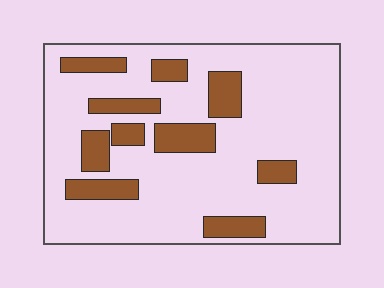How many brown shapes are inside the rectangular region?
10.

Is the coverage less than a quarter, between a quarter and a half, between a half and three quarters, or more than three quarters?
Less than a quarter.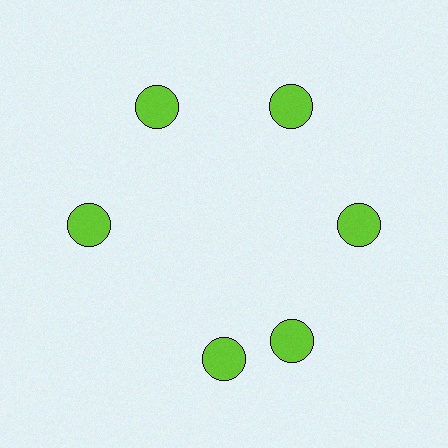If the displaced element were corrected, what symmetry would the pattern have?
It would have 6-fold rotational symmetry — the pattern would map onto itself every 60 degrees.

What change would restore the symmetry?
The symmetry would be restored by rotating it back into even spacing with its neighbors so that all 6 circles sit at equal angles and equal distance from the center.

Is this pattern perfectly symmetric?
No. The 6 lime circles are arranged in a ring, but one element near the 7 o'clock position is rotated out of alignment along the ring, breaking the 6-fold rotational symmetry.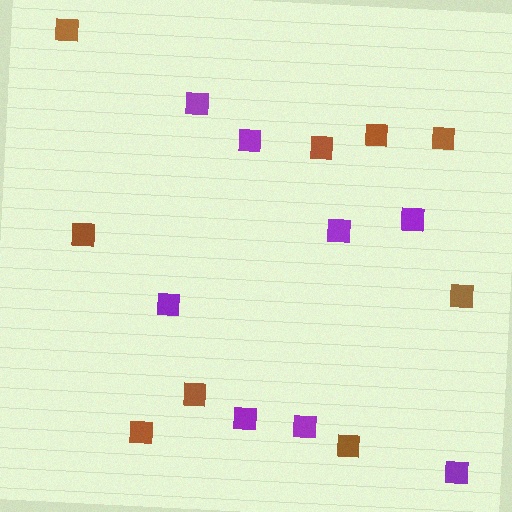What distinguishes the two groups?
There are 2 groups: one group of purple squares (8) and one group of brown squares (9).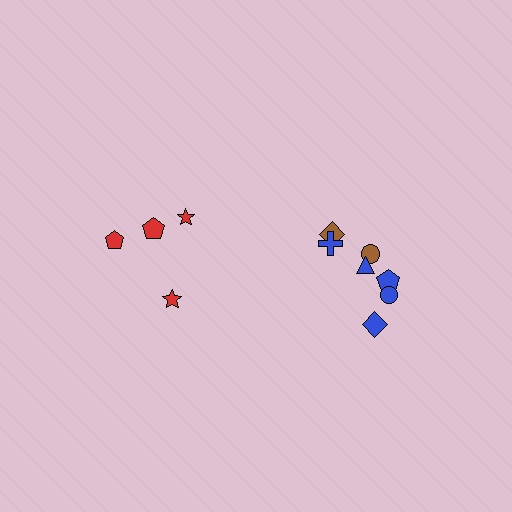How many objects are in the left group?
There are 4 objects.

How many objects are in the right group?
There are 7 objects.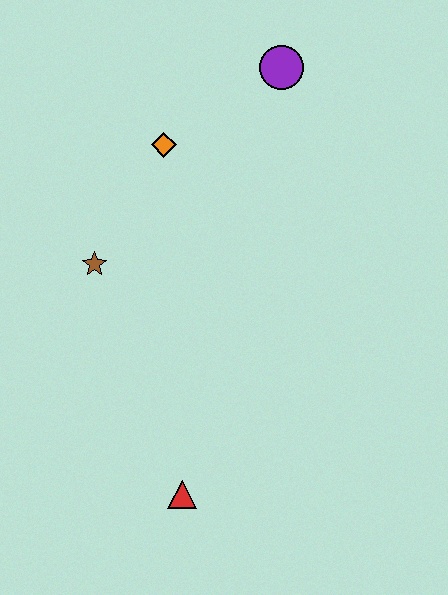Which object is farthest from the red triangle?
The purple circle is farthest from the red triangle.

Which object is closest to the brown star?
The orange diamond is closest to the brown star.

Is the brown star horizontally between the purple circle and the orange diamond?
No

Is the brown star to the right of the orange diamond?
No